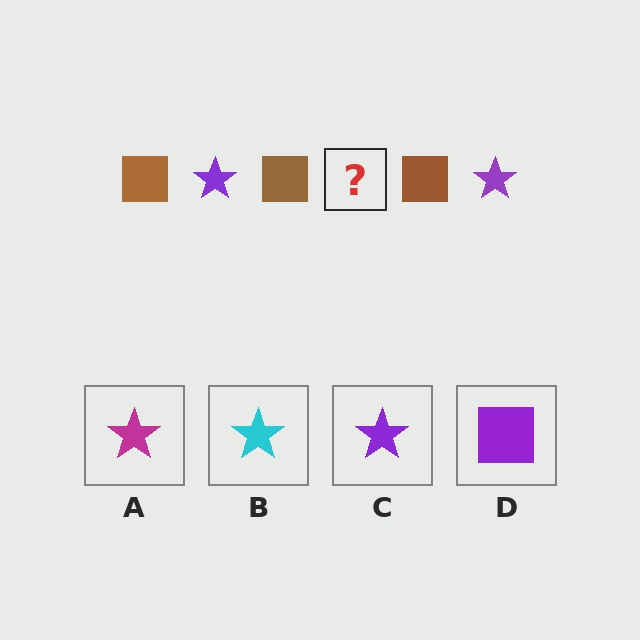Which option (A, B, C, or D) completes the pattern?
C.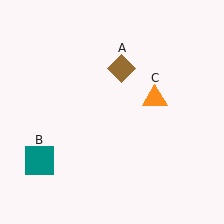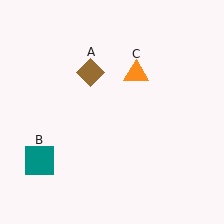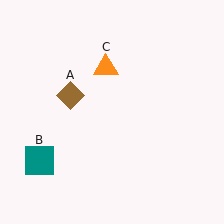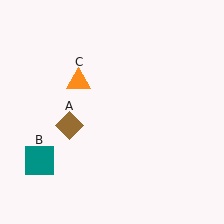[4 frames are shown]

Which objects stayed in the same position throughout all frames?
Teal square (object B) remained stationary.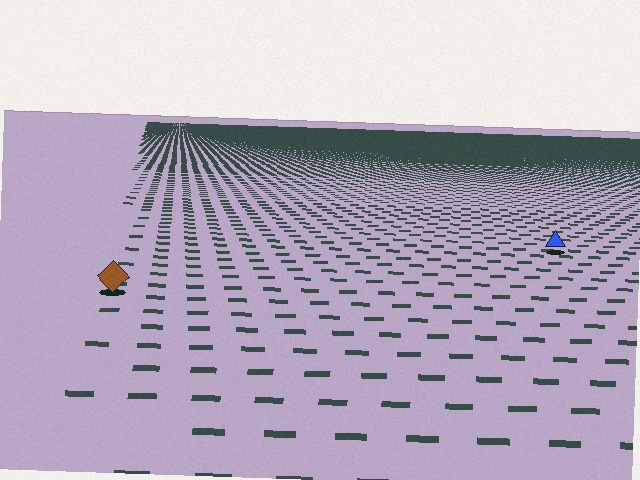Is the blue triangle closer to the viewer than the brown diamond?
No. The brown diamond is closer — you can tell from the texture gradient: the ground texture is coarser near it.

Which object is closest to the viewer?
The brown diamond is closest. The texture marks near it are larger and more spread out.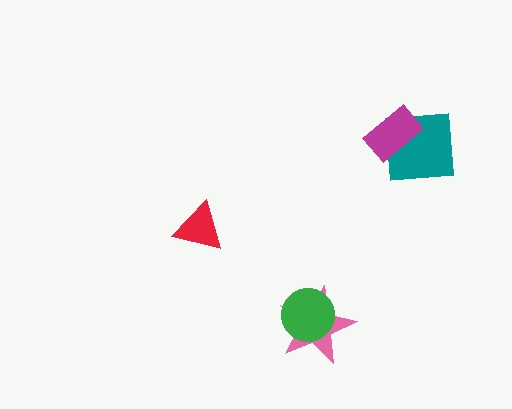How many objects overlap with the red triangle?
0 objects overlap with the red triangle.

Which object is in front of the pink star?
The green circle is in front of the pink star.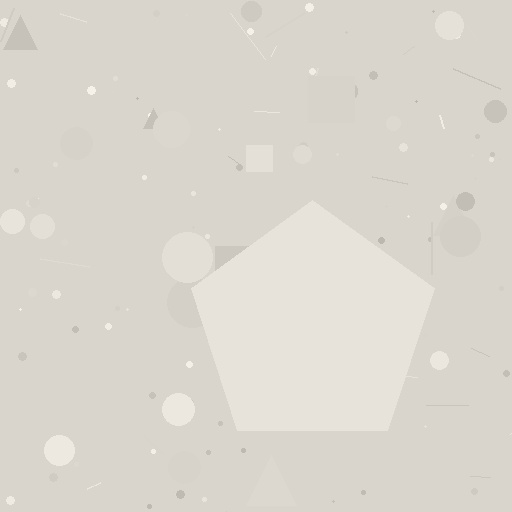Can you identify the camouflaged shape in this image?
The camouflaged shape is a pentagon.